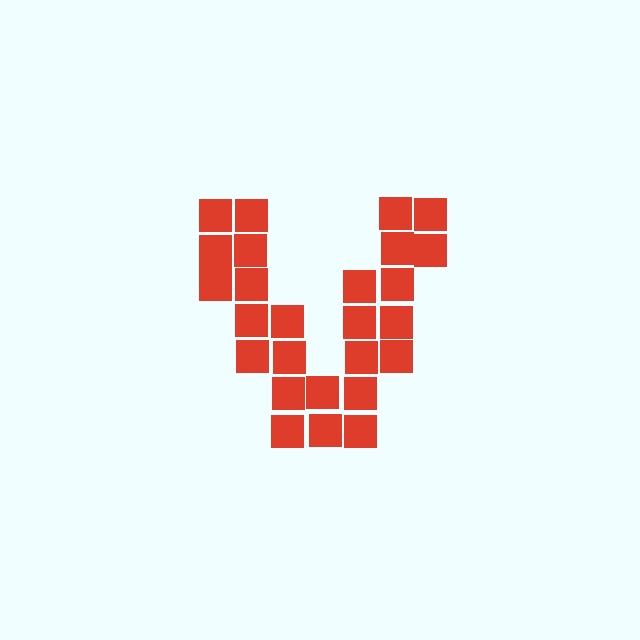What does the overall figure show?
The overall figure shows the letter V.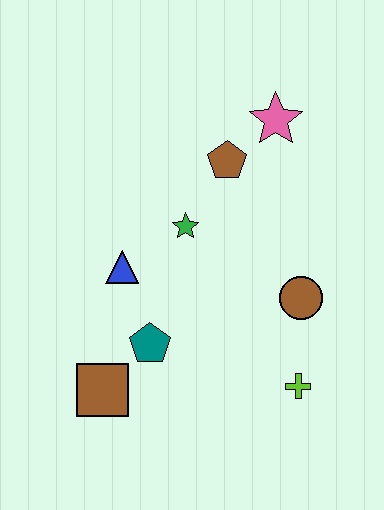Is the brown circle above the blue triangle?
No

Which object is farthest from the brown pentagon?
The brown square is farthest from the brown pentagon.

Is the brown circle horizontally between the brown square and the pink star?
No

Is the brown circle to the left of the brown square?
No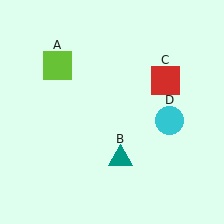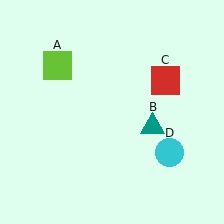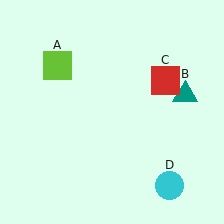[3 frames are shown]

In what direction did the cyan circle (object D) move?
The cyan circle (object D) moved down.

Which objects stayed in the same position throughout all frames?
Lime square (object A) and red square (object C) remained stationary.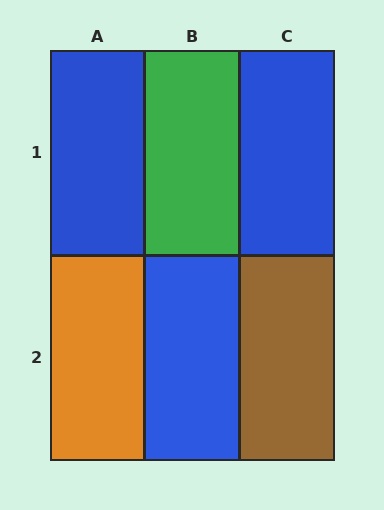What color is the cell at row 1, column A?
Blue.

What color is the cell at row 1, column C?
Blue.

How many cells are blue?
3 cells are blue.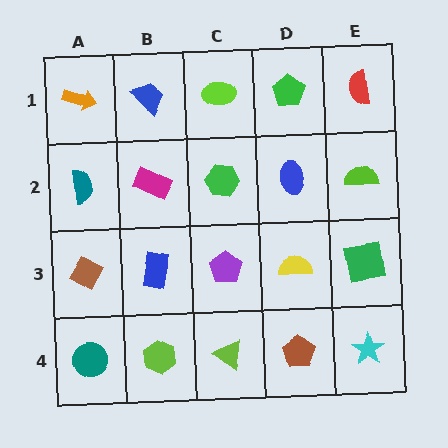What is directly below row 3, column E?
A cyan star.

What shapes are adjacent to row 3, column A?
A teal semicircle (row 2, column A), a teal circle (row 4, column A), a blue rectangle (row 3, column B).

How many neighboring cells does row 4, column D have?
3.